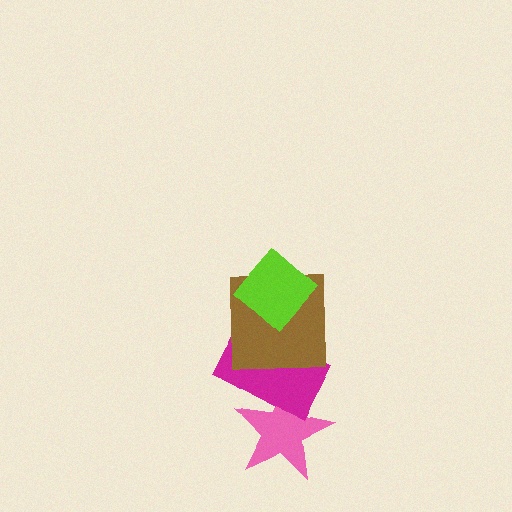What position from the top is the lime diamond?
The lime diamond is 1st from the top.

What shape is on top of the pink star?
The magenta rectangle is on top of the pink star.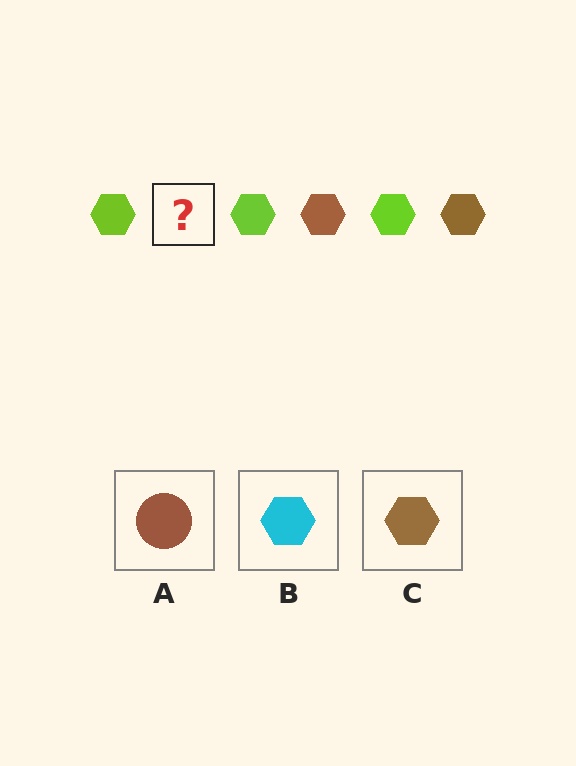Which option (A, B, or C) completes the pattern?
C.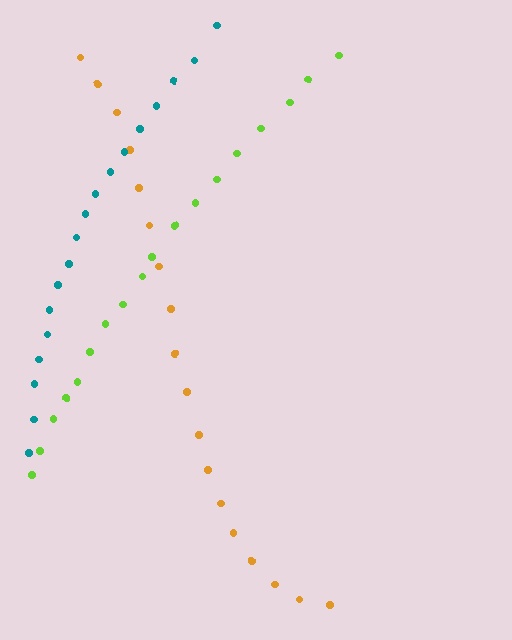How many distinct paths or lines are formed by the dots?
There are 3 distinct paths.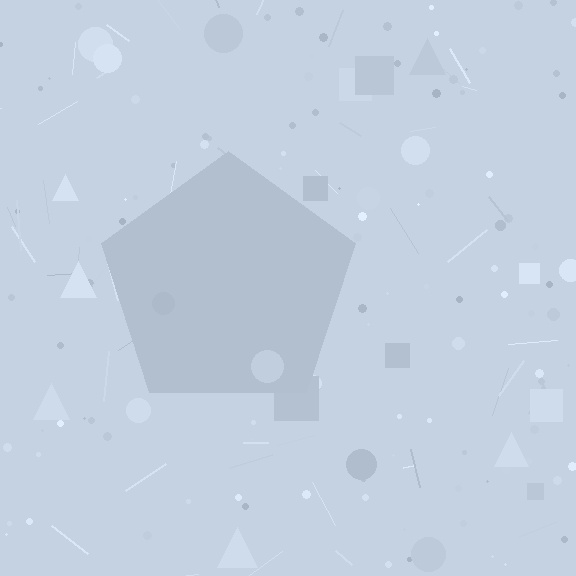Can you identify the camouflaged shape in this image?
The camouflaged shape is a pentagon.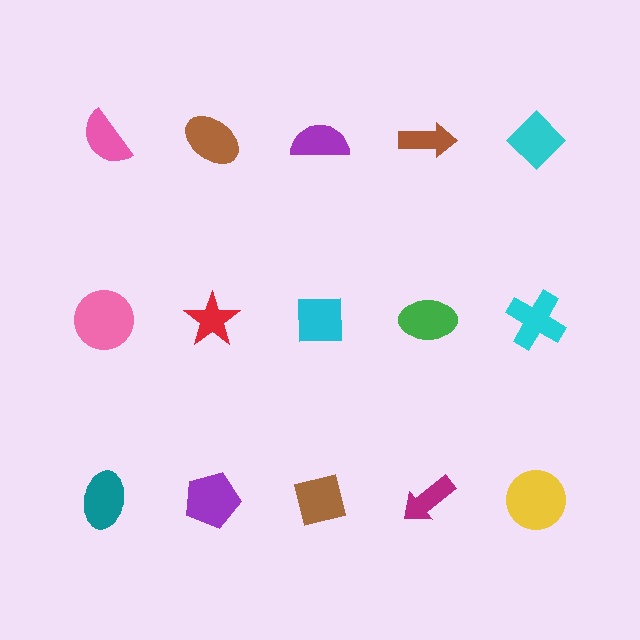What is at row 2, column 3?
A cyan square.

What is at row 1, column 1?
A pink semicircle.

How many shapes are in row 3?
5 shapes.